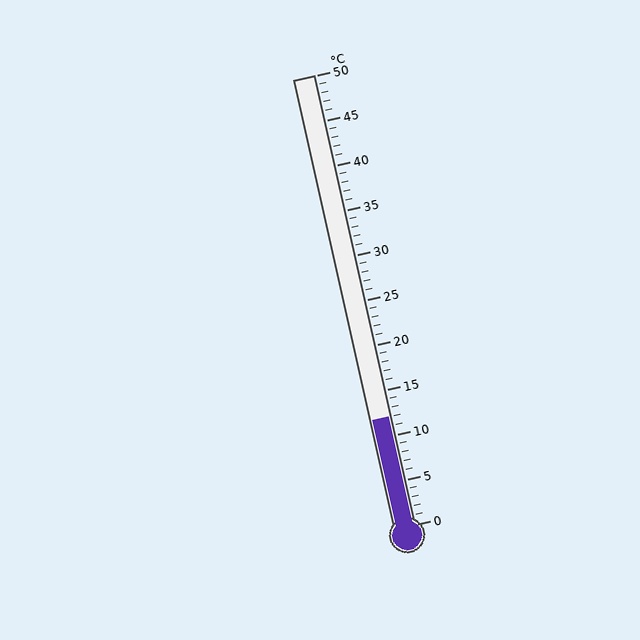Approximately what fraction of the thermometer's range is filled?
The thermometer is filled to approximately 25% of its range.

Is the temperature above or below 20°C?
The temperature is below 20°C.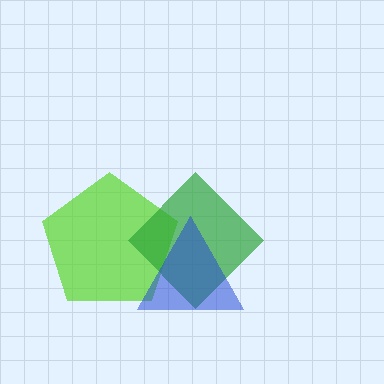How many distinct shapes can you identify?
There are 3 distinct shapes: a lime pentagon, a green diamond, a blue triangle.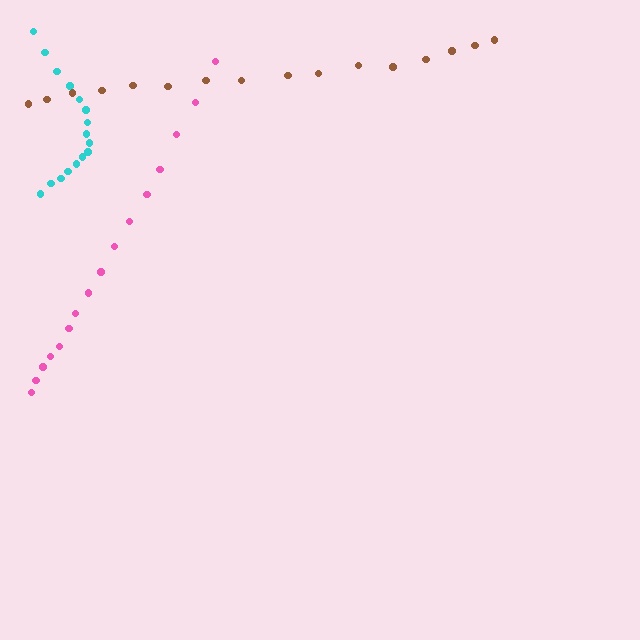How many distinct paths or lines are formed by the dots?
There are 3 distinct paths.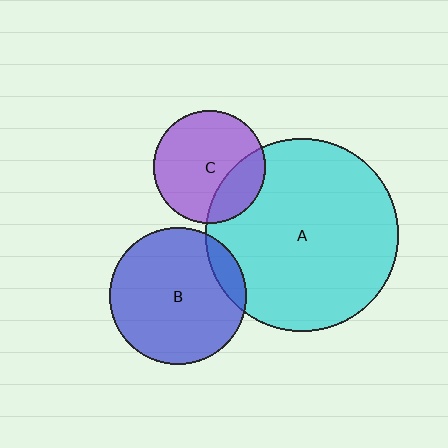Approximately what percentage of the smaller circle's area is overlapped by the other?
Approximately 10%.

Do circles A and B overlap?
Yes.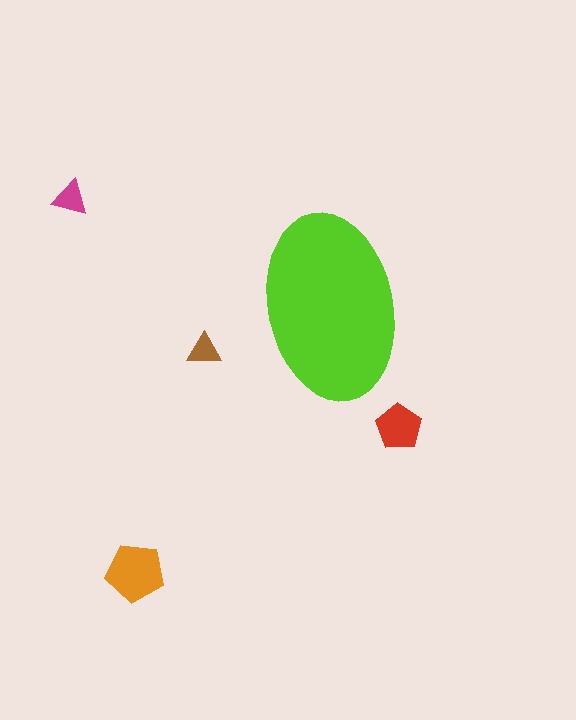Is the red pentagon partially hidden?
No, the red pentagon is fully visible.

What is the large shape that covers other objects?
A lime ellipse.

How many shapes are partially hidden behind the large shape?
0 shapes are partially hidden.